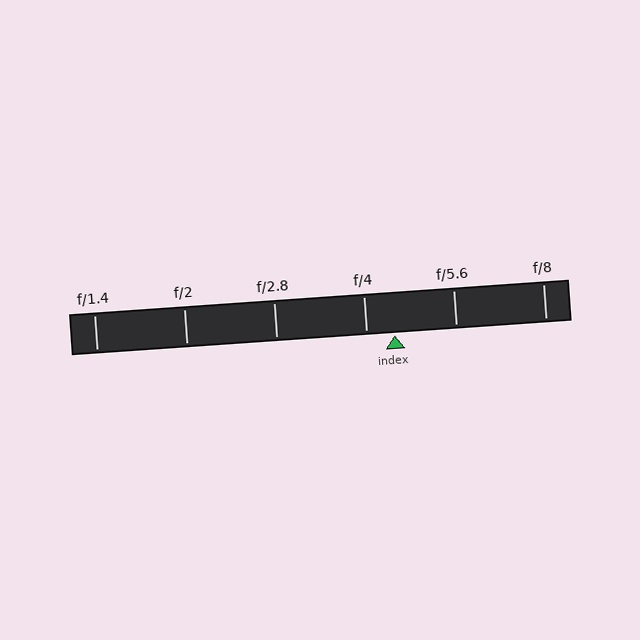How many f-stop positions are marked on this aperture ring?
There are 6 f-stop positions marked.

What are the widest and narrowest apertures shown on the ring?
The widest aperture shown is f/1.4 and the narrowest is f/8.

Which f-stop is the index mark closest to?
The index mark is closest to f/4.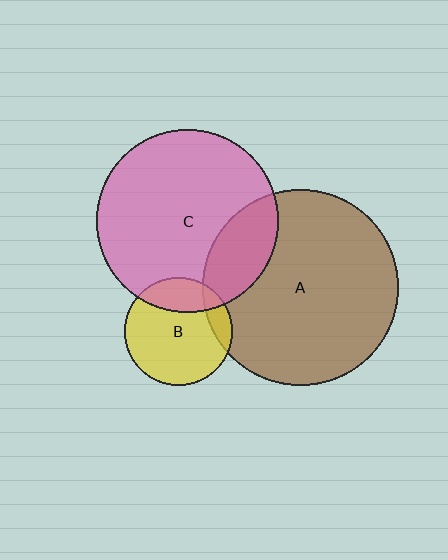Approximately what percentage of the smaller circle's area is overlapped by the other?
Approximately 10%.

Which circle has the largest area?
Circle A (brown).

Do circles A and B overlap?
Yes.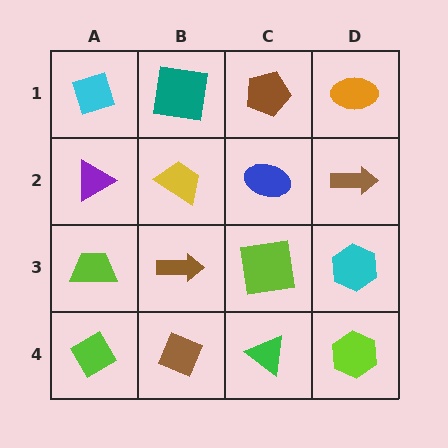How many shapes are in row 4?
4 shapes.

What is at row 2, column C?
A blue ellipse.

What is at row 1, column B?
A teal square.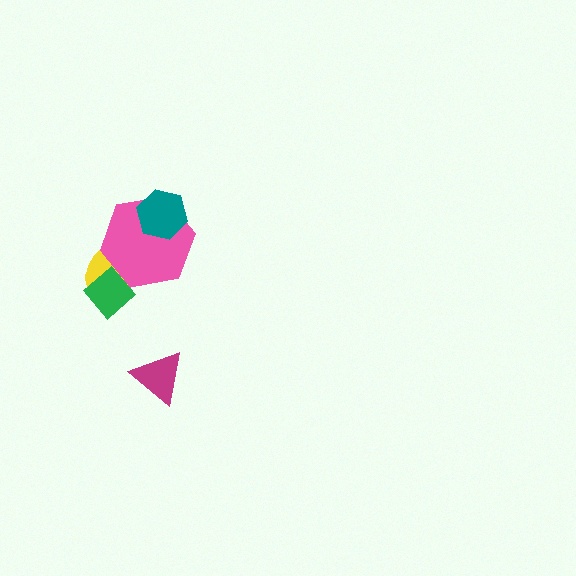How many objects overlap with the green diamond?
2 objects overlap with the green diamond.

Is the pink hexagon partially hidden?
Yes, it is partially covered by another shape.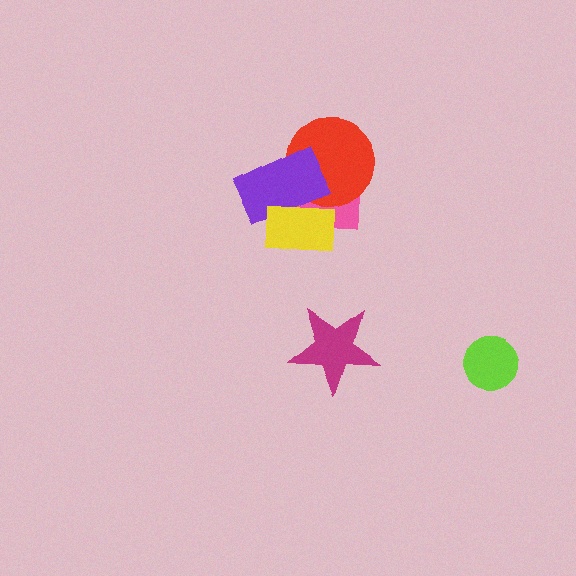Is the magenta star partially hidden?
No, no other shape covers it.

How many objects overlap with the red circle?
2 objects overlap with the red circle.